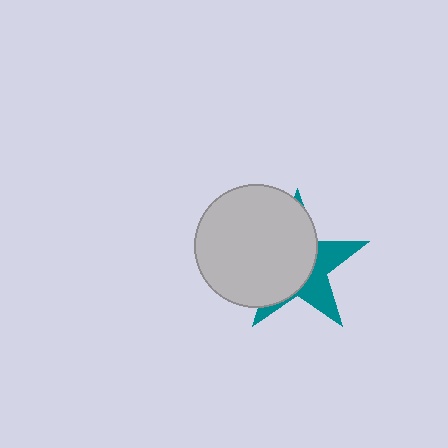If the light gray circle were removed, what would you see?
You would see the complete teal star.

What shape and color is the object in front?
The object in front is a light gray circle.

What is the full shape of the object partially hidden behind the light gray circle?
The partially hidden object is a teal star.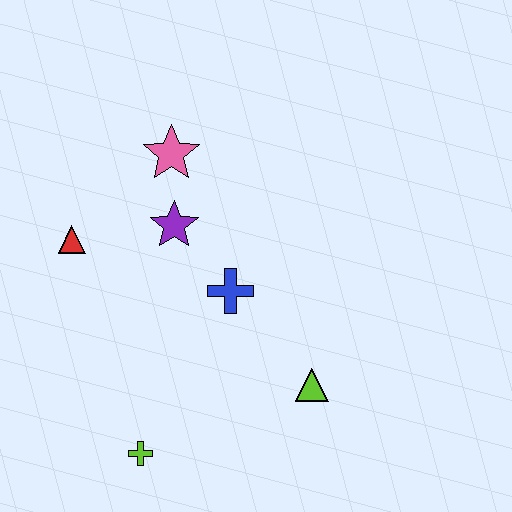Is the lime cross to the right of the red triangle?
Yes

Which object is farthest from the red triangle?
The lime triangle is farthest from the red triangle.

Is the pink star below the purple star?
No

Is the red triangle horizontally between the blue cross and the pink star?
No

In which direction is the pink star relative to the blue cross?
The pink star is above the blue cross.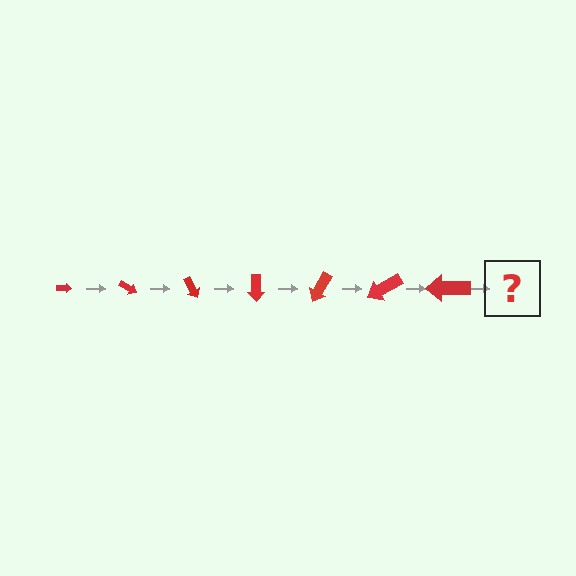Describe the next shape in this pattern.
It should be an arrow, larger than the previous one and rotated 210 degrees from the start.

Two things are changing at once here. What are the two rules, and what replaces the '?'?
The two rules are that the arrow grows larger each step and it rotates 30 degrees each step. The '?' should be an arrow, larger than the previous one and rotated 210 degrees from the start.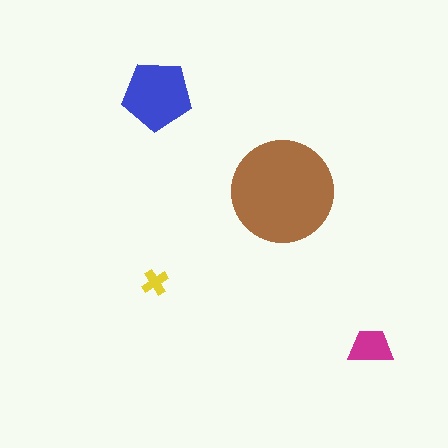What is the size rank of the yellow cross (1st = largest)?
4th.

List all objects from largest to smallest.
The brown circle, the blue pentagon, the magenta trapezoid, the yellow cross.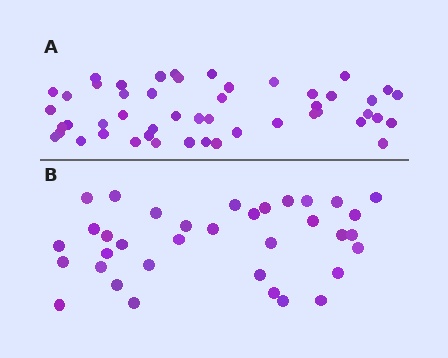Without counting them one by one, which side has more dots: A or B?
Region A (the top region) has more dots.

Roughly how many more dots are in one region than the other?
Region A has approximately 15 more dots than region B.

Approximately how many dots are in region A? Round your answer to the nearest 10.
About 50 dots. (The exact count is 49, which rounds to 50.)